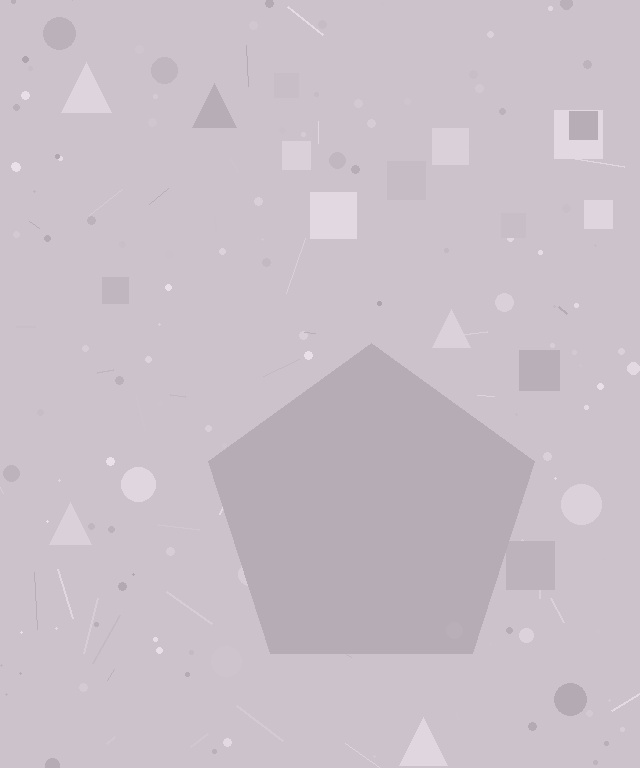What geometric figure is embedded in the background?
A pentagon is embedded in the background.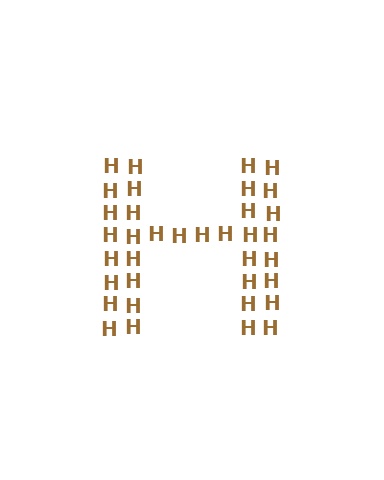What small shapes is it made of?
It is made of small letter H's.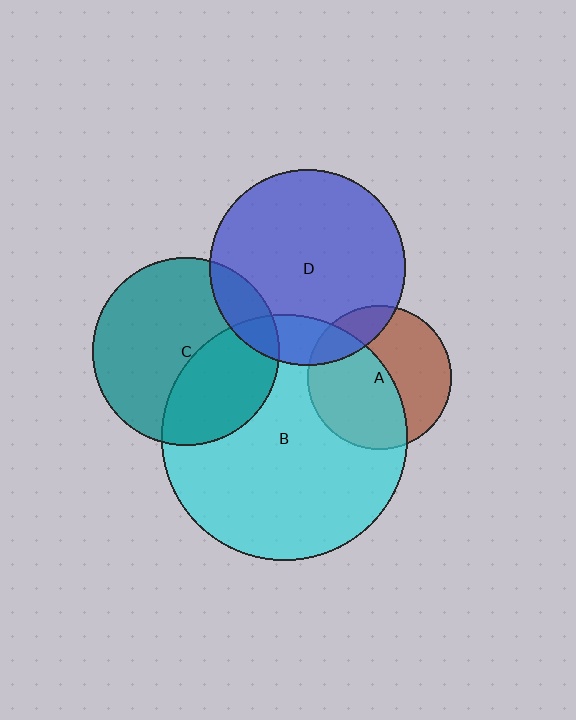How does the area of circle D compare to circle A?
Approximately 1.9 times.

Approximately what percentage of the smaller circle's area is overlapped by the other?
Approximately 20%.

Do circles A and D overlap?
Yes.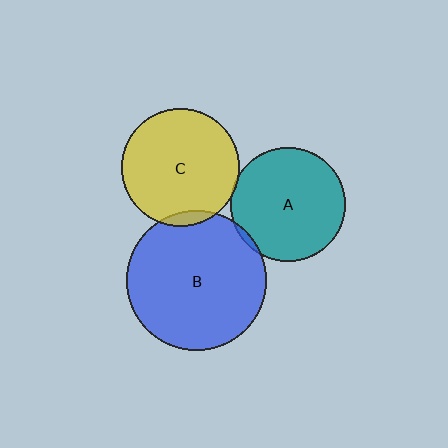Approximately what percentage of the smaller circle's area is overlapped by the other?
Approximately 5%.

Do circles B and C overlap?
Yes.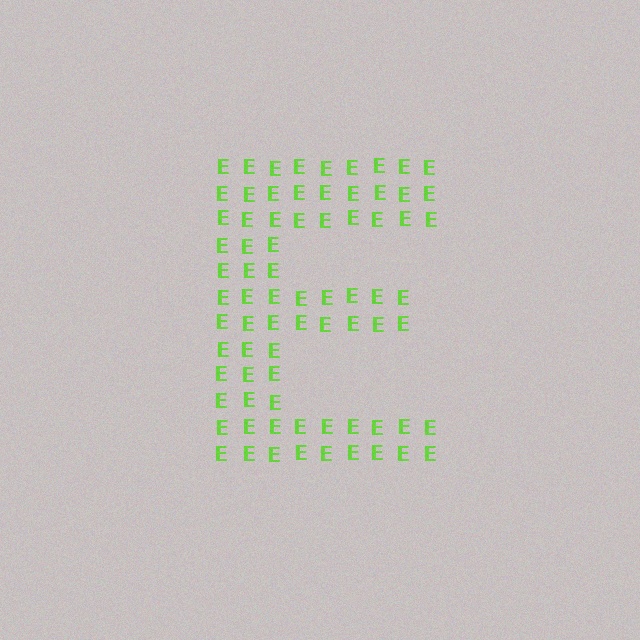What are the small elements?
The small elements are letter E's.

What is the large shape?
The large shape is the letter E.